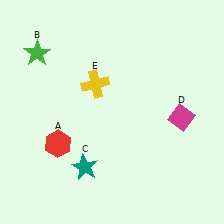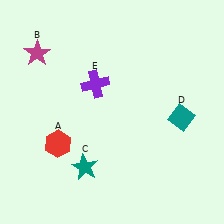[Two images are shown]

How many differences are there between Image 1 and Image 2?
There are 3 differences between the two images.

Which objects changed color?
B changed from green to magenta. D changed from magenta to teal. E changed from yellow to purple.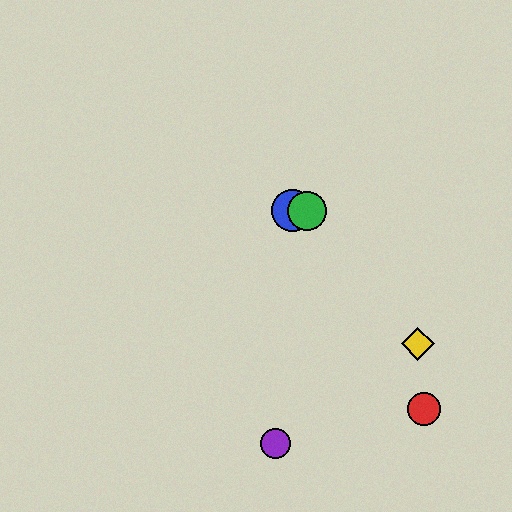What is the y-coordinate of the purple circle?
The purple circle is at y≈444.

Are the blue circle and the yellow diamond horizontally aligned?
No, the blue circle is at y≈211 and the yellow diamond is at y≈344.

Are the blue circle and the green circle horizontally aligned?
Yes, both are at y≈211.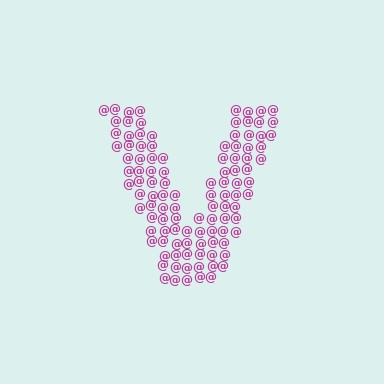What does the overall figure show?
The overall figure shows the letter V.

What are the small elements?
The small elements are at signs.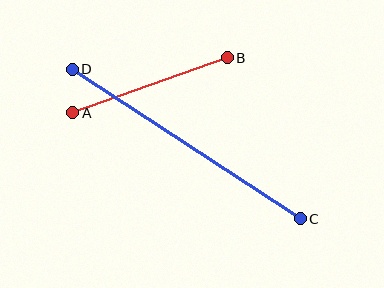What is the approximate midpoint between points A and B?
The midpoint is at approximately (150, 85) pixels.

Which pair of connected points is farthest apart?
Points C and D are farthest apart.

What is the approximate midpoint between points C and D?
The midpoint is at approximately (186, 144) pixels.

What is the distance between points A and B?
The distance is approximately 164 pixels.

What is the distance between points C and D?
The distance is approximately 273 pixels.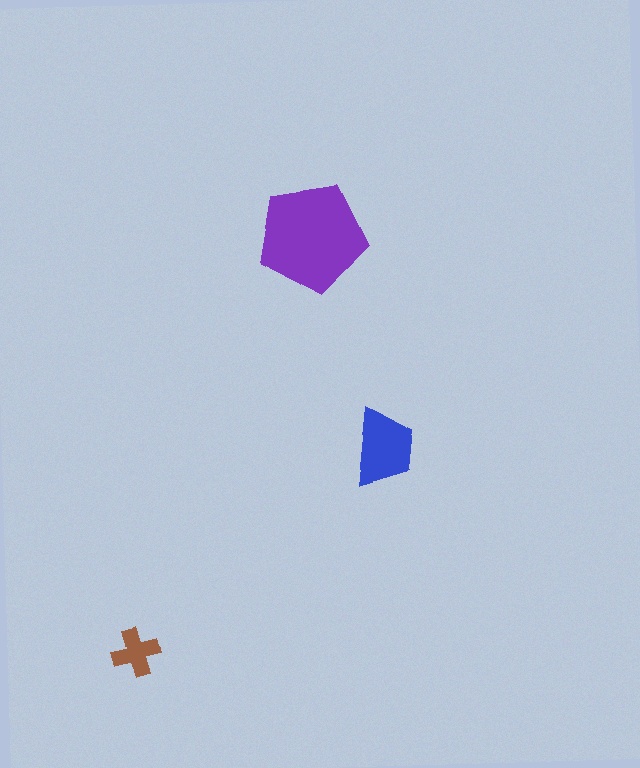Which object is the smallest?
The brown cross.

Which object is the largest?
The purple pentagon.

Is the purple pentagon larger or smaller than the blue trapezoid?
Larger.